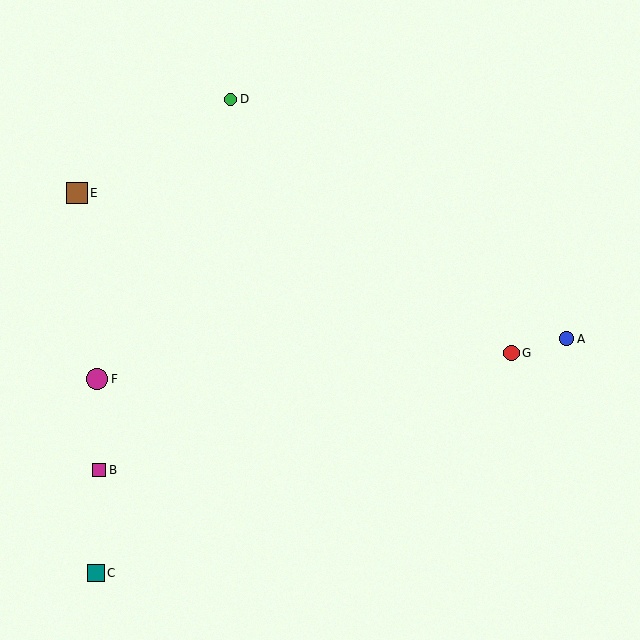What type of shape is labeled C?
Shape C is a teal square.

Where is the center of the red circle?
The center of the red circle is at (511, 353).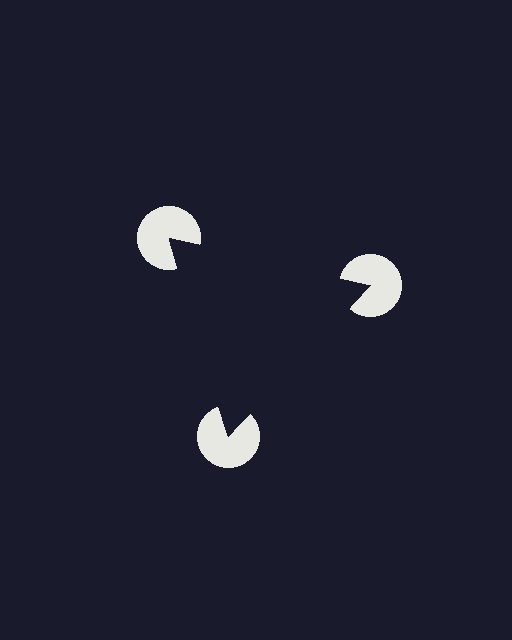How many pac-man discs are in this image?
There are 3 — one at each vertex of the illusory triangle.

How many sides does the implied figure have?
3 sides.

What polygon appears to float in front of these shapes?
An illusory triangle — its edges are inferred from the aligned wedge cuts in the pac-man discs, not physically drawn.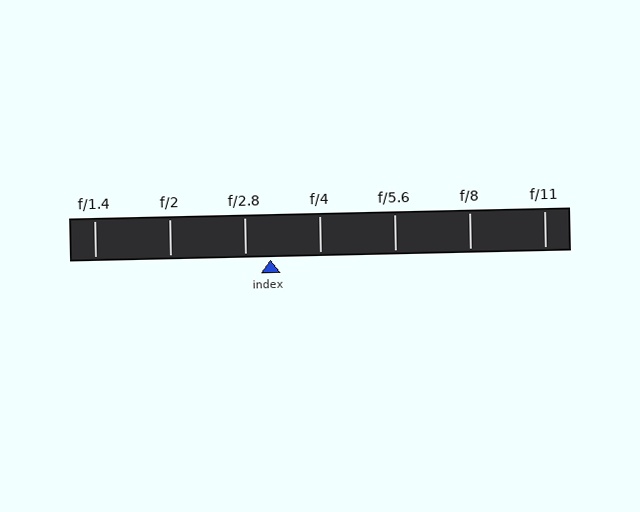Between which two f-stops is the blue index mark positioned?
The index mark is between f/2.8 and f/4.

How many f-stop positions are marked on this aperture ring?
There are 7 f-stop positions marked.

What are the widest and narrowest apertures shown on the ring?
The widest aperture shown is f/1.4 and the narrowest is f/11.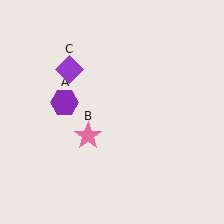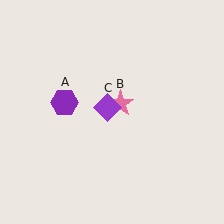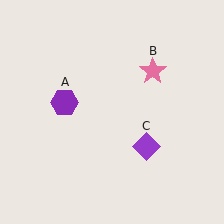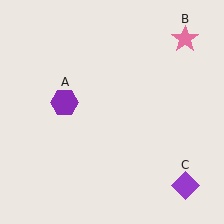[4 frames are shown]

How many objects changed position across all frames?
2 objects changed position: pink star (object B), purple diamond (object C).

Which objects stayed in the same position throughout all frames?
Purple hexagon (object A) remained stationary.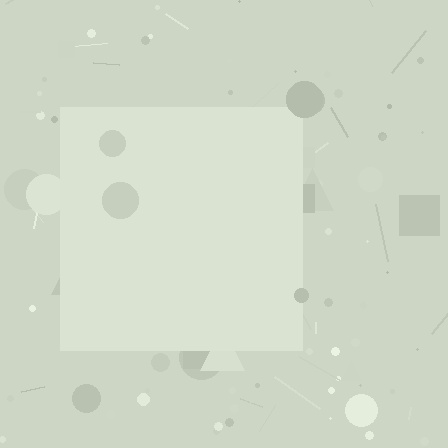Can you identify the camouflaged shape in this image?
The camouflaged shape is a square.